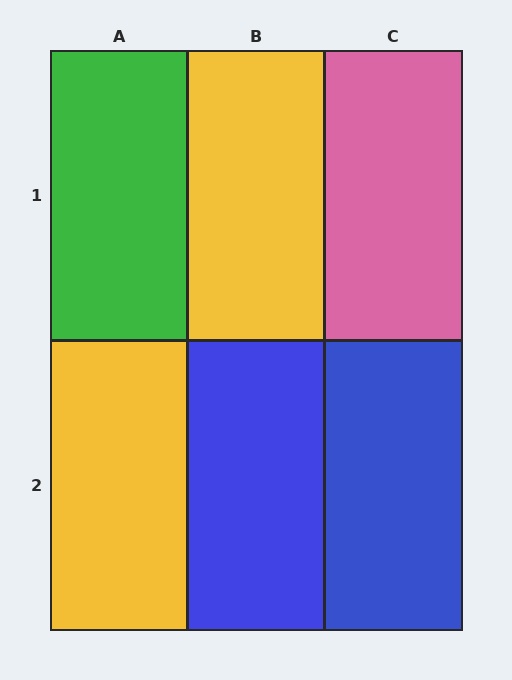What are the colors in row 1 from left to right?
Green, yellow, pink.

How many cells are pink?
1 cell is pink.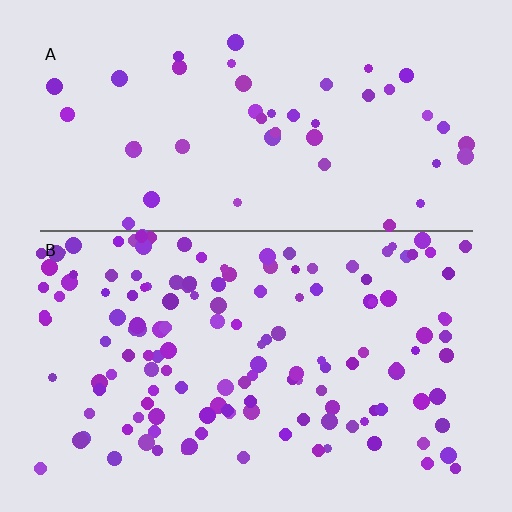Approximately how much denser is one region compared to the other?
Approximately 3.1× — region B over region A.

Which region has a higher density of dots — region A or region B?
B (the bottom).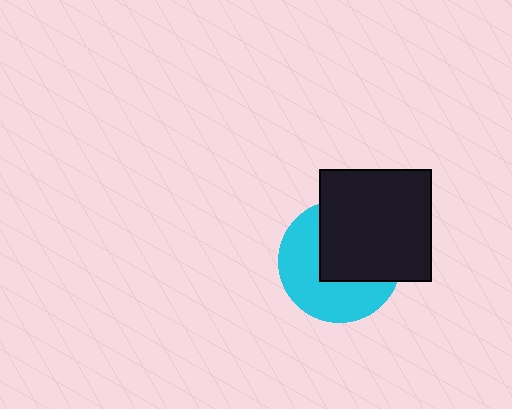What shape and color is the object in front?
The object in front is a black square.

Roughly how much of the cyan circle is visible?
About half of it is visible (roughly 51%).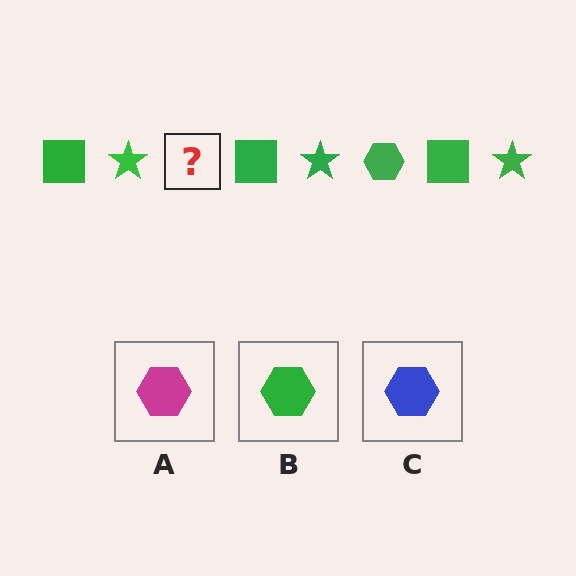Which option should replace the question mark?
Option B.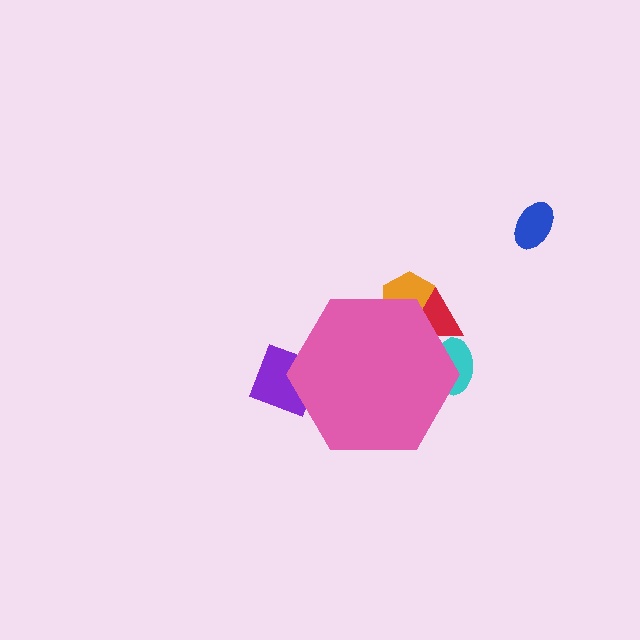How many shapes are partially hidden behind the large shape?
4 shapes are partially hidden.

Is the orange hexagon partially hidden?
Yes, the orange hexagon is partially hidden behind the pink hexagon.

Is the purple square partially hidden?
Yes, the purple square is partially hidden behind the pink hexagon.